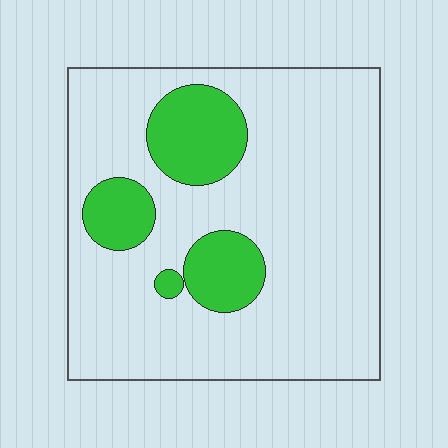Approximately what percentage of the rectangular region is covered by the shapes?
Approximately 20%.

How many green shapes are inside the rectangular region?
4.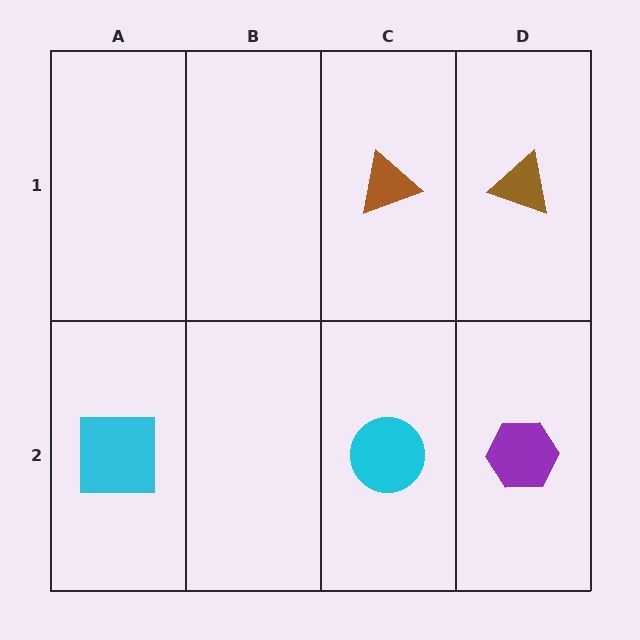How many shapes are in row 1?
2 shapes.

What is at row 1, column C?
A brown triangle.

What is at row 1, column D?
A brown triangle.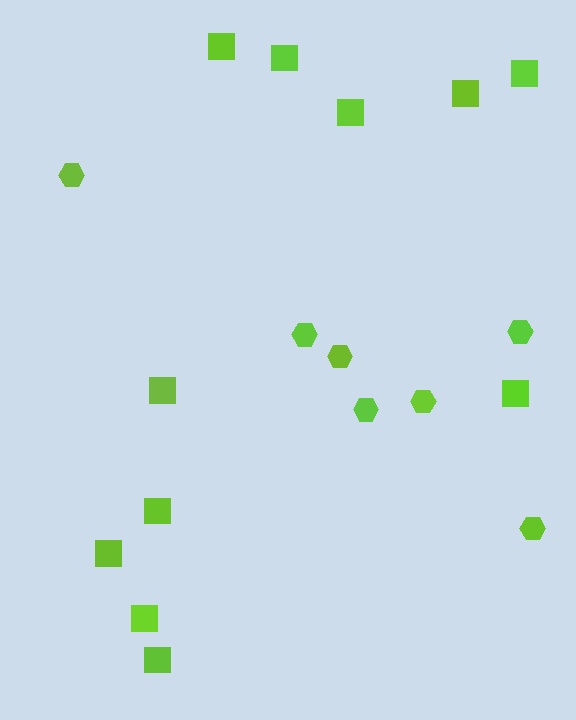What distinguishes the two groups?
There are 2 groups: one group of squares (11) and one group of hexagons (7).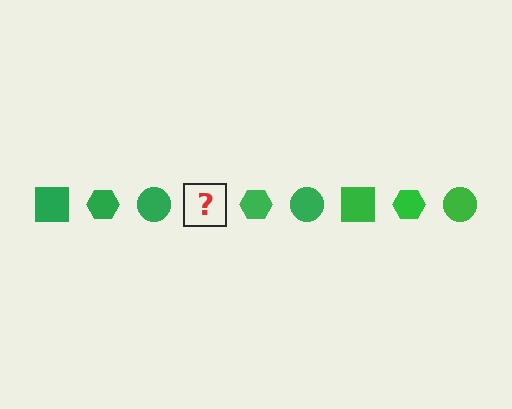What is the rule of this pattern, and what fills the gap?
The rule is that the pattern cycles through square, hexagon, circle shapes in green. The gap should be filled with a green square.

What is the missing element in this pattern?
The missing element is a green square.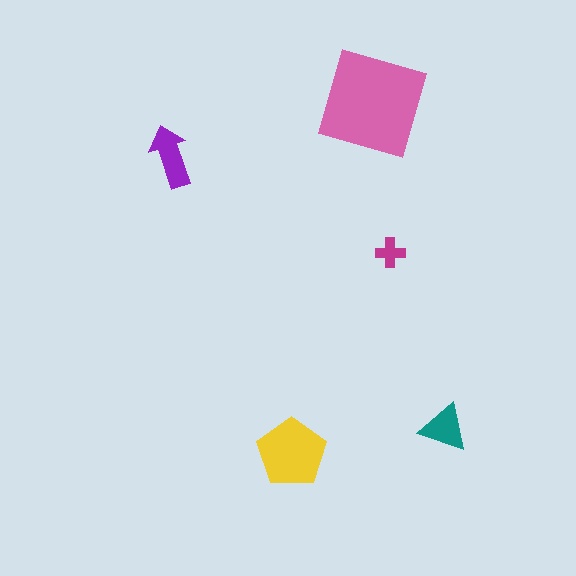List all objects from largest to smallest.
The pink diamond, the yellow pentagon, the purple arrow, the teal triangle, the magenta cross.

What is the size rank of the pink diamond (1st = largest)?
1st.